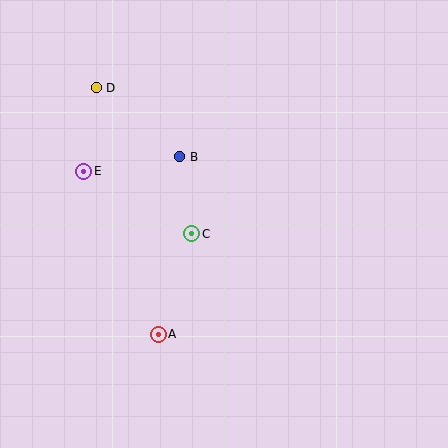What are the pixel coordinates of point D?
Point D is at (96, 88).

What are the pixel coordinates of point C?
Point C is at (192, 234).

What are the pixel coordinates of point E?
Point E is at (84, 171).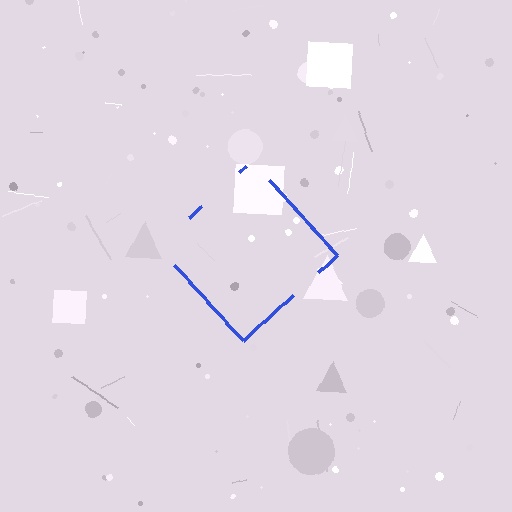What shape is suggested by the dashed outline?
The dashed outline suggests a diamond.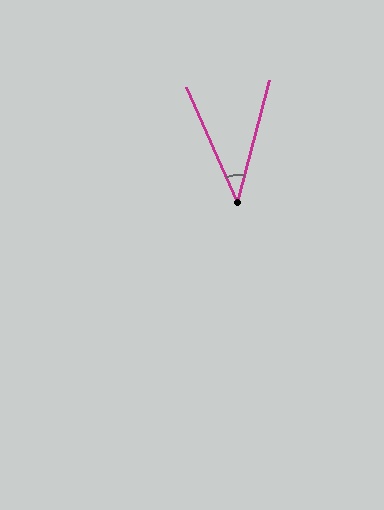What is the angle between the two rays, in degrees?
Approximately 39 degrees.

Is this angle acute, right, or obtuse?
It is acute.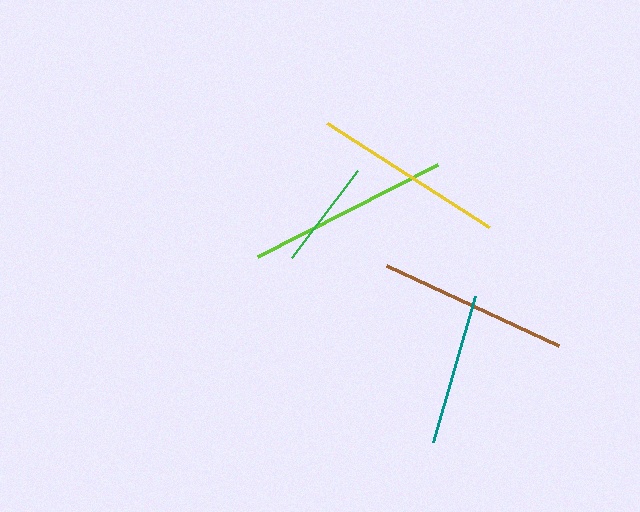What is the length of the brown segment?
The brown segment is approximately 189 pixels long.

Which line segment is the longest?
The lime line is the longest at approximately 202 pixels.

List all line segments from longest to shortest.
From longest to shortest: lime, yellow, brown, teal, green.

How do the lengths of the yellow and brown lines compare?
The yellow and brown lines are approximately the same length.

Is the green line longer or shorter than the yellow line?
The yellow line is longer than the green line.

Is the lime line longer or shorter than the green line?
The lime line is longer than the green line.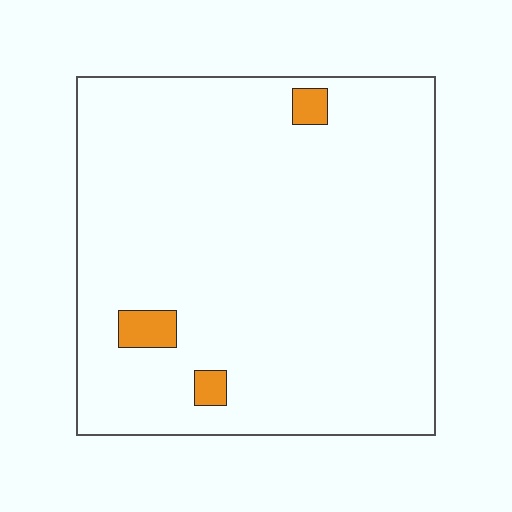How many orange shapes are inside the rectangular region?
3.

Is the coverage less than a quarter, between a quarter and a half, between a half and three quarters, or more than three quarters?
Less than a quarter.